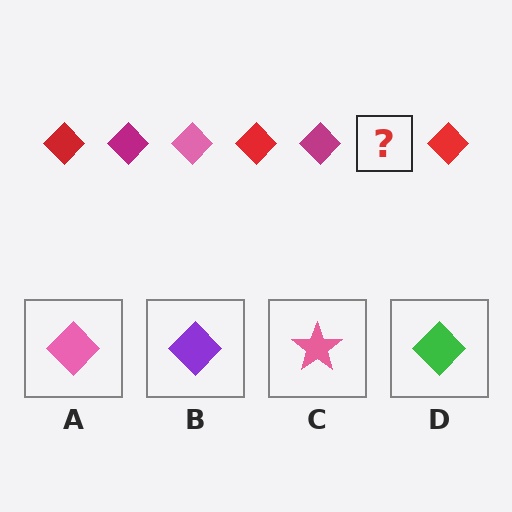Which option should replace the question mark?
Option A.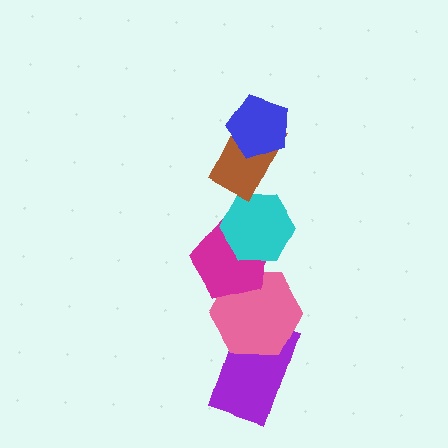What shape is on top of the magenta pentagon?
The cyan hexagon is on top of the magenta pentagon.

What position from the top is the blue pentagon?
The blue pentagon is 1st from the top.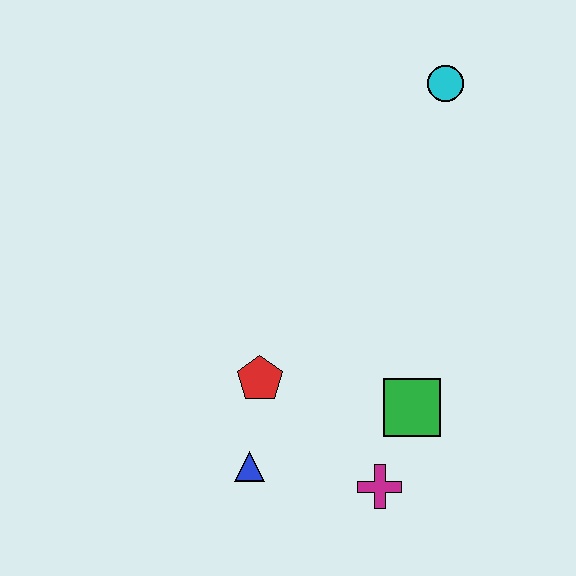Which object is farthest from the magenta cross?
The cyan circle is farthest from the magenta cross.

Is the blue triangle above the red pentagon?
No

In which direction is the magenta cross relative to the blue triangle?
The magenta cross is to the right of the blue triangle.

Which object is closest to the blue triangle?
The red pentagon is closest to the blue triangle.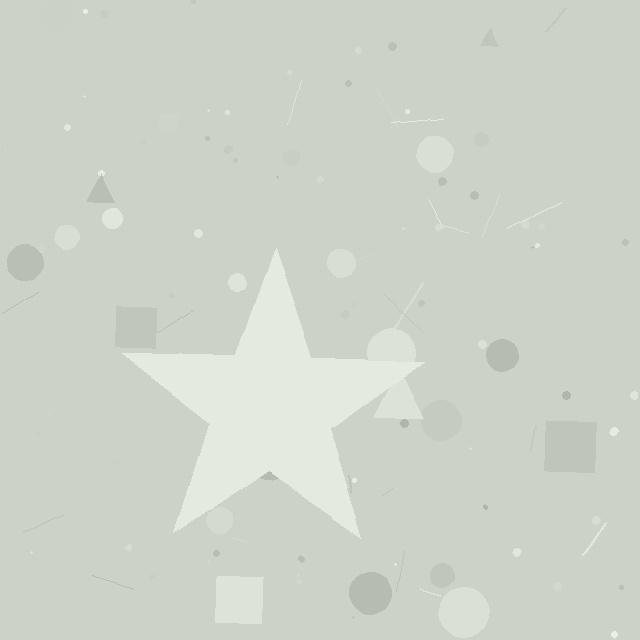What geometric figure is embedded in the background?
A star is embedded in the background.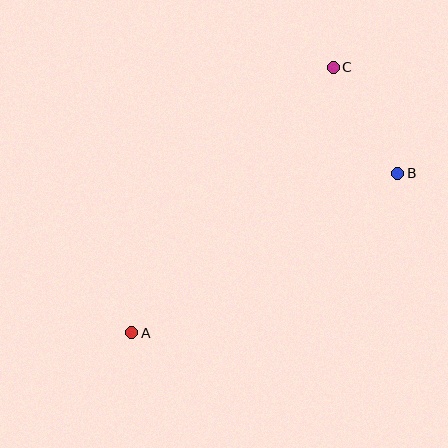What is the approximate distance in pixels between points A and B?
The distance between A and B is approximately 310 pixels.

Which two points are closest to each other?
Points B and C are closest to each other.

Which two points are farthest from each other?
Points A and C are farthest from each other.